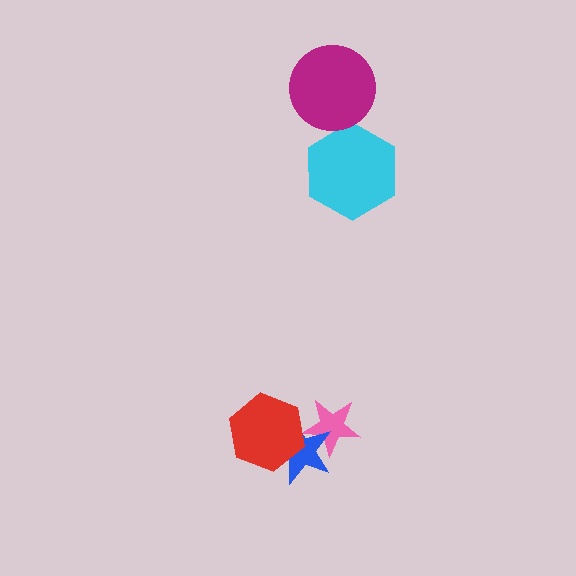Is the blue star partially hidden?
Yes, it is partially covered by another shape.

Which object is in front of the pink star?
The blue star is in front of the pink star.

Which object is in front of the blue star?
The red hexagon is in front of the blue star.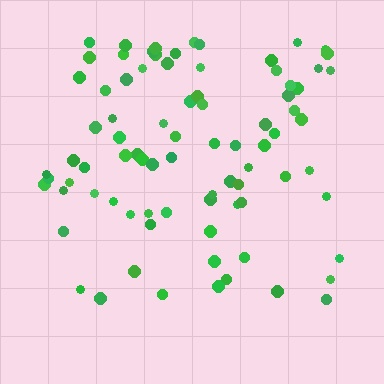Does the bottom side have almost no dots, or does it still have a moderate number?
Still a moderate number, just noticeably fewer than the top.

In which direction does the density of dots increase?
From bottom to top, with the top side densest.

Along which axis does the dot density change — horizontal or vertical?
Vertical.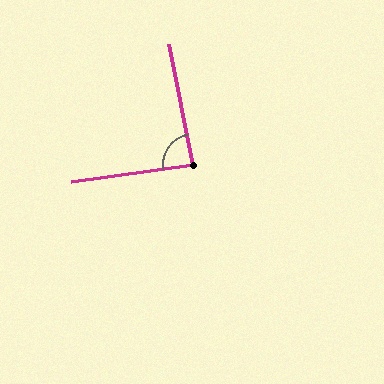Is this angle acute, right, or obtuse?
It is approximately a right angle.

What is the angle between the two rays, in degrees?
Approximately 87 degrees.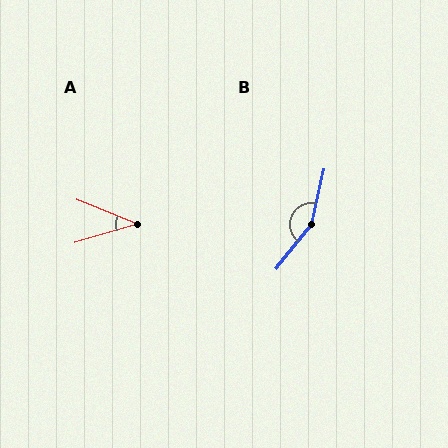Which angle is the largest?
B, at approximately 154 degrees.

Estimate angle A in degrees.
Approximately 39 degrees.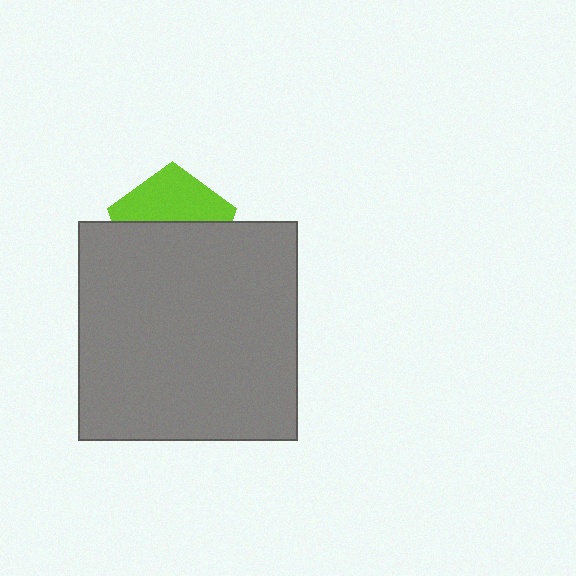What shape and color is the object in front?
The object in front is a gray square.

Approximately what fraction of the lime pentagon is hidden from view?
Roughly 57% of the lime pentagon is hidden behind the gray square.